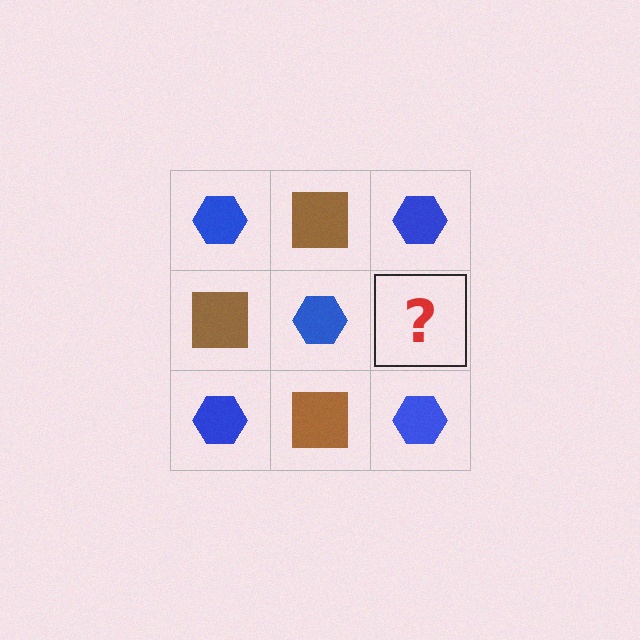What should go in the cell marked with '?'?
The missing cell should contain a brown square.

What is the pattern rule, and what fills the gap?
The rule is that it alternates blue hexagon and brown square in a checkerboard pattern. The gap should be filled with a brown square.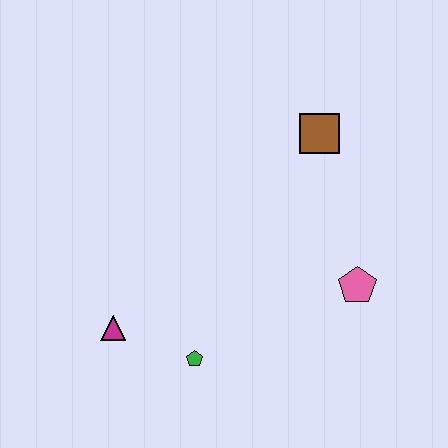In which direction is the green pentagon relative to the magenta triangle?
The green pentagon is to the right of the magenta triangle.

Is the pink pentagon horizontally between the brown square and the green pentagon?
No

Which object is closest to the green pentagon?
The magenta triangle is closest to the green pentagon.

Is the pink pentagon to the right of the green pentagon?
Yes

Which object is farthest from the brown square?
The magenta triangle is farthest from the brown square.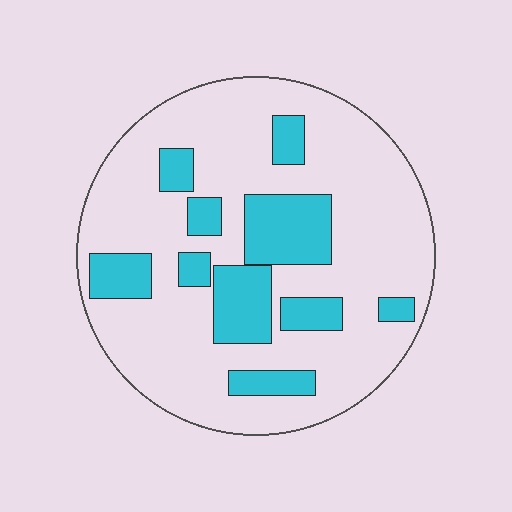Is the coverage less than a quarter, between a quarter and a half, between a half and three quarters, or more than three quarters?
Less than a quarter.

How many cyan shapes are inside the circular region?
10.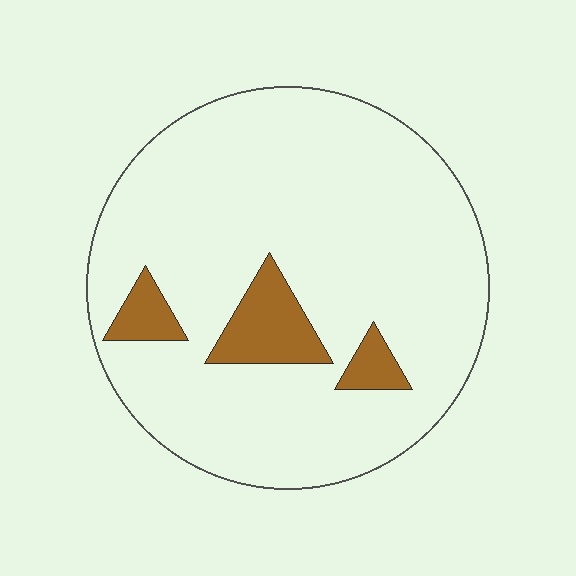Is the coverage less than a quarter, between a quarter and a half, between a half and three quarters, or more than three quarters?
Less than a quarter.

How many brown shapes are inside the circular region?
3.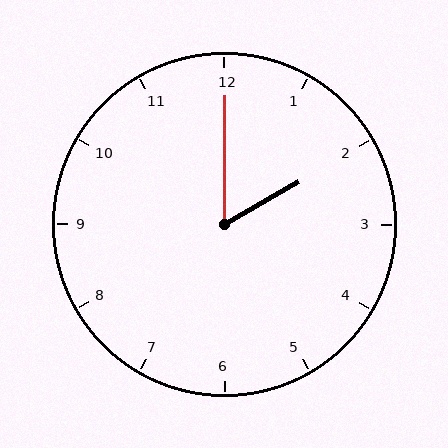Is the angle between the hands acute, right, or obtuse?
It is acute.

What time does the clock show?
2:00.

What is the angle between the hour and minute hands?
Approximately 60 degrees.